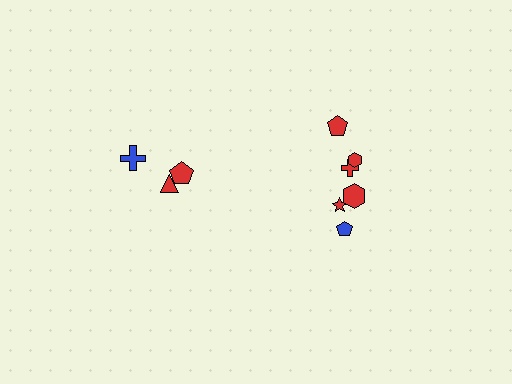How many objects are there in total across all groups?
There are 9 objects.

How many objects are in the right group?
There are 6 objects.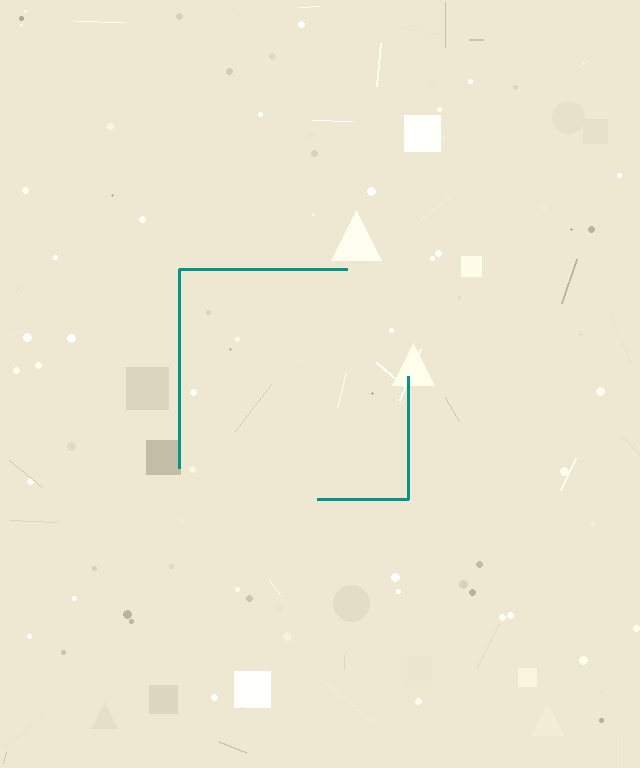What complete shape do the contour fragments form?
The contour fragments form a square.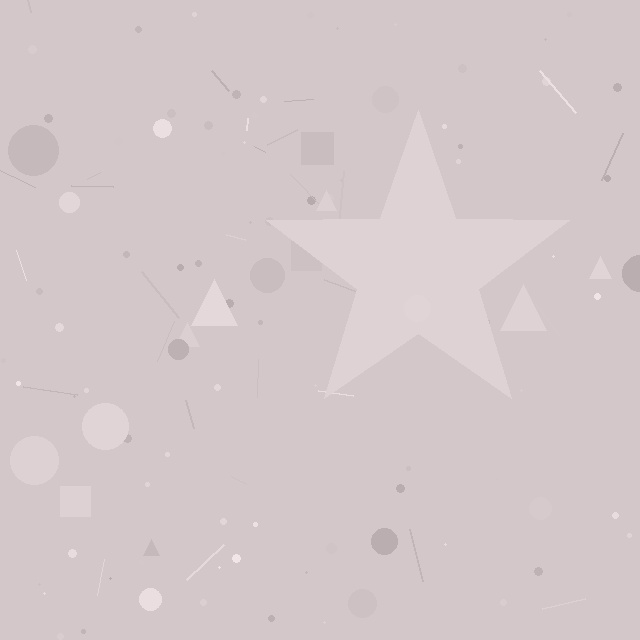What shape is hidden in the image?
A star is hidden in the image.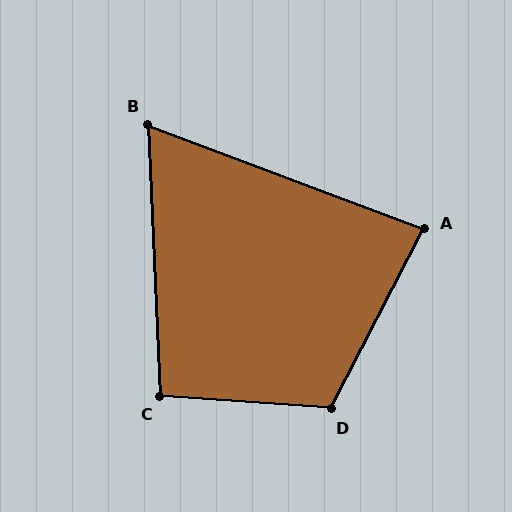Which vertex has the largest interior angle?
D, at approximately 113 degrees.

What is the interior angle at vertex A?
Approximately 83 degrees (acute).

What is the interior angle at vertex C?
Approximately 97 degrees (obtuse).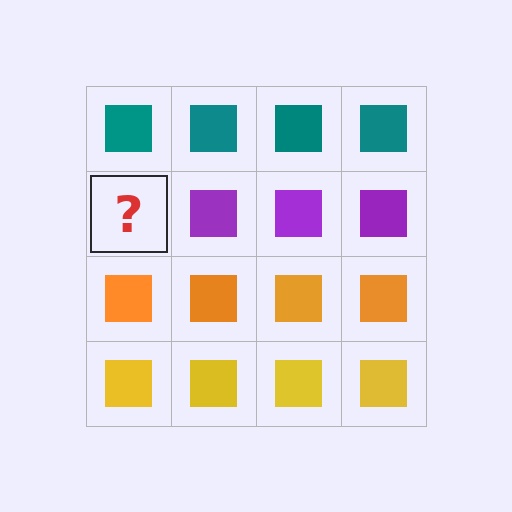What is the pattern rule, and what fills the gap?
The rule is that each row has a consistent color. The gap should be filled with a purple square.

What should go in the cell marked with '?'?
The missing cell should contain a purple square.